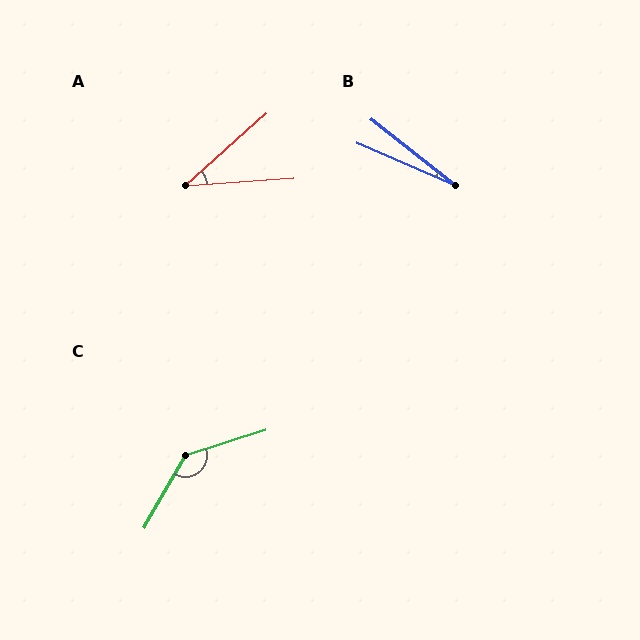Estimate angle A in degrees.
Approximately 38 degrees.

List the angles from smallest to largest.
B (15°), A (38°), C (137°).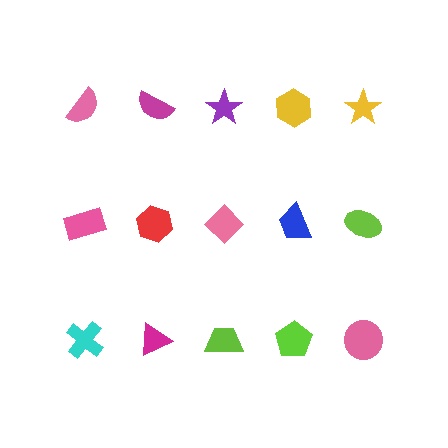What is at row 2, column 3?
A pink diamond.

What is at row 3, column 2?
A magenta triangle.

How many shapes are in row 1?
5 shapes.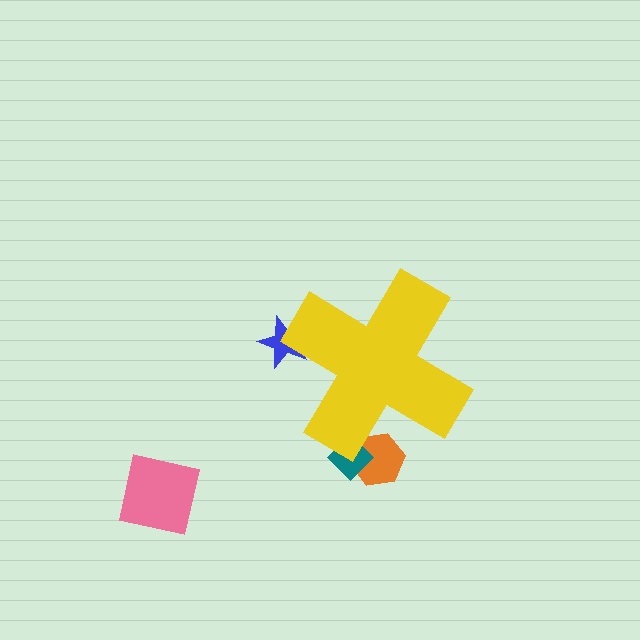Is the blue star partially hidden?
Yes, the blue star is partially hidden behind the yellow cross.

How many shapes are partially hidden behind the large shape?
3 shapes are partially hidden.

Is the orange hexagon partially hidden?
Yes, the orange hexagon is partially hidden behind the yellow cross.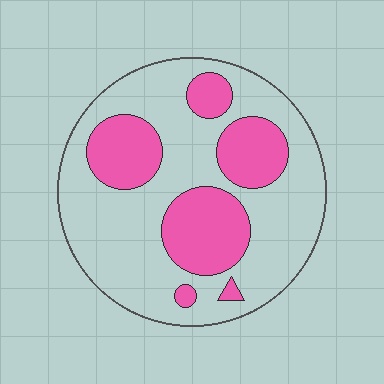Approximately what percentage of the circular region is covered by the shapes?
Approximately 30%.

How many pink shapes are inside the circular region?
6.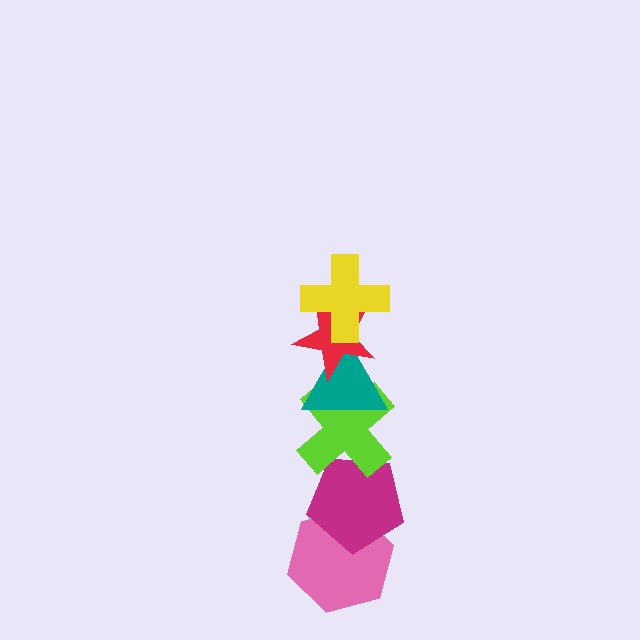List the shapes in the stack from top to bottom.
From top to bottom: the yellow cross, the red star, the teal triangle, the lime cross, the magenta pentagon, the pink hexagon.